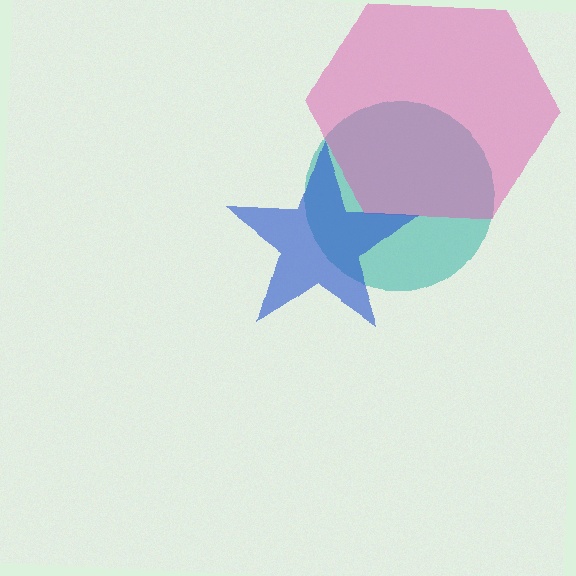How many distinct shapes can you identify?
There are 3 distinct shapes: a teal circle, a pink hexagon, a blue star.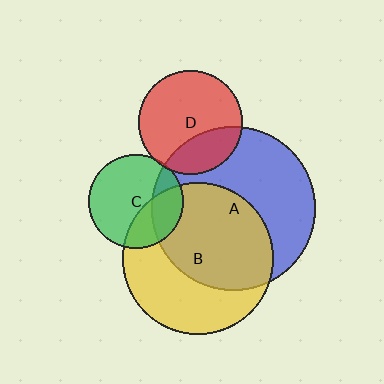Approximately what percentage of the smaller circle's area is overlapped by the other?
Approximately 35%.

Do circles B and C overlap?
Yes.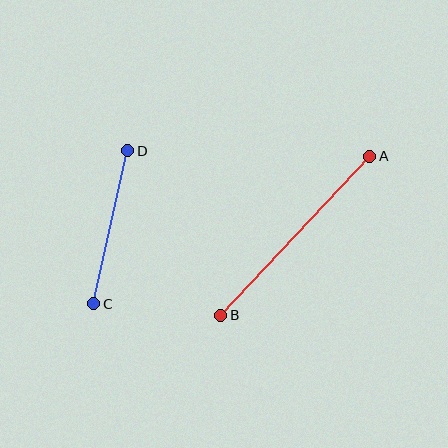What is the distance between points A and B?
The distance is approximately 218 pixels.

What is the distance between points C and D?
The distance is approximately 157 pixels.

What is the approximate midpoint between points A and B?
The midpoint is at approximately (295, 236) pixels.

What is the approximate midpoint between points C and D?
The midpoint is at approximately (111, 227) pixels.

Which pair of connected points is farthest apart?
Points A and B are farthest apart.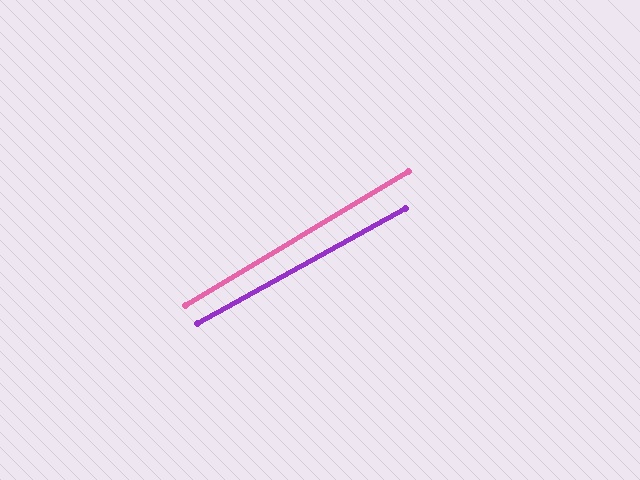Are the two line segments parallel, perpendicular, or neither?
Parallel — their directions differ by only 1.9°.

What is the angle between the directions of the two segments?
Approximately 2 degrees.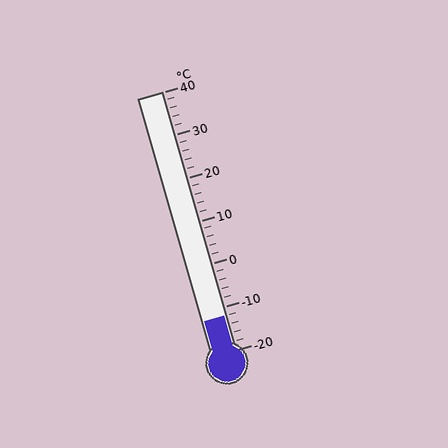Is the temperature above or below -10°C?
The temperature is below -10°C.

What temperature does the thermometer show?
The thermometer shows approximately -12°C.